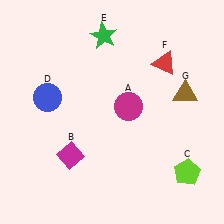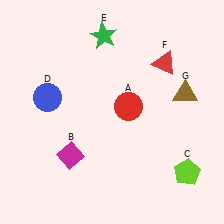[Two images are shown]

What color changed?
The circle (A) changed from magenta in Image 1 to red in Image 2.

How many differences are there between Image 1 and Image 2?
There is 1 difference between the two images.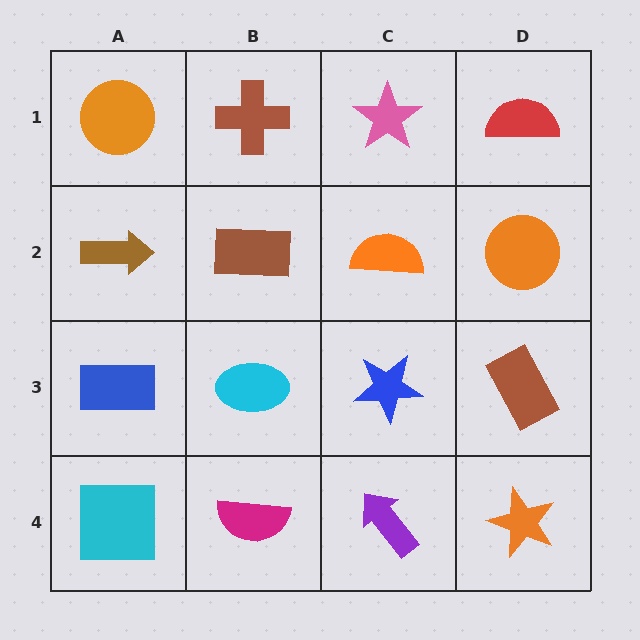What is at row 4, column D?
An orange star.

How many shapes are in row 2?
4 shapes.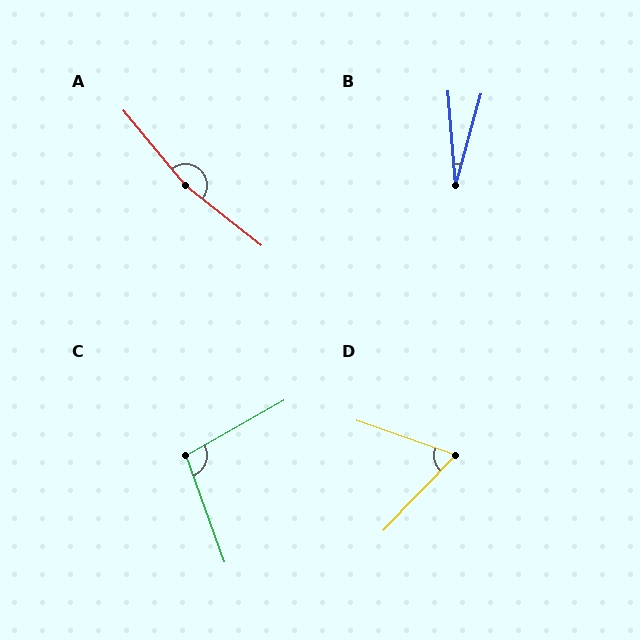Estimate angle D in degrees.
Approximately 65 degrees.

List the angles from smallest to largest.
B (20°), D (65°), C (100°), A (168°).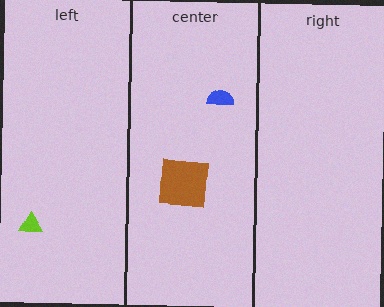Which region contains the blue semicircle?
The center region.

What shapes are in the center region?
The brown square, the blue semicircle.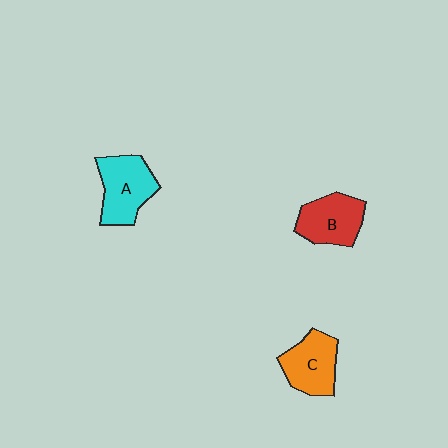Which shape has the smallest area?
Shape B (red).